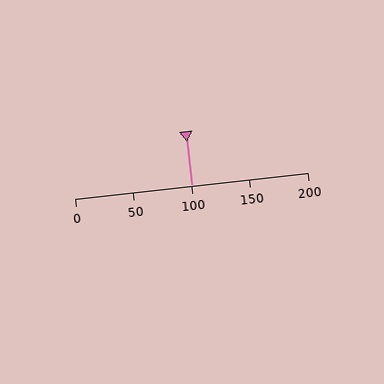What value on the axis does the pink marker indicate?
The marker indicates approximately 100.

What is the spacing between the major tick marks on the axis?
The major ticks are spaced 50 apart.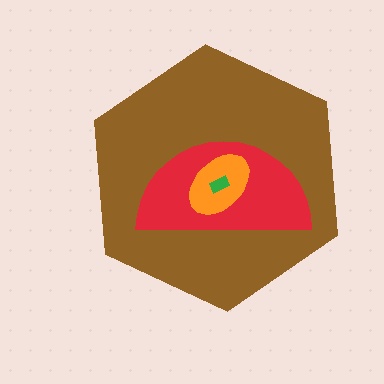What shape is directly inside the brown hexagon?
The red semicircle.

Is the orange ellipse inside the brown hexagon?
Yes.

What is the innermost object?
The green rectangle.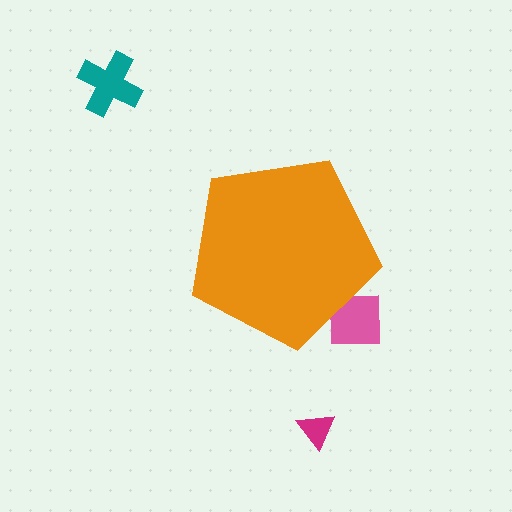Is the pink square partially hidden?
Yes, the pink square is partially hidden behind the orange pentagon.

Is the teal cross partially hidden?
No, the teal cross is fully visible.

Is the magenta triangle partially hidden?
No, the magenta triangle is fully visible.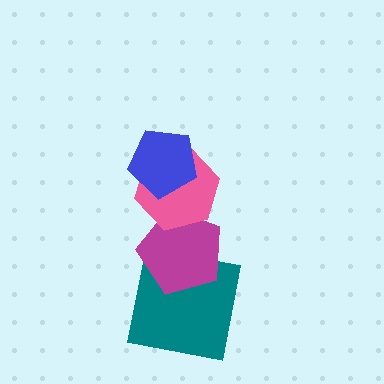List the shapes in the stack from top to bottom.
From top to bottom: the blue pentagon, the pink hexagon, the magenta pentagon, the teal square.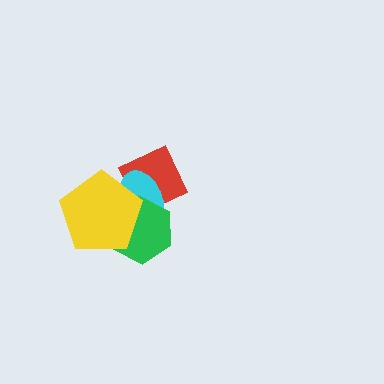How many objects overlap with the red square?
3 objects overlap with the red square.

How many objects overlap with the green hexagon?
3 objects overlap with the green hexagon.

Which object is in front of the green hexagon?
The yellow pentagon is in front of the green hexagon.